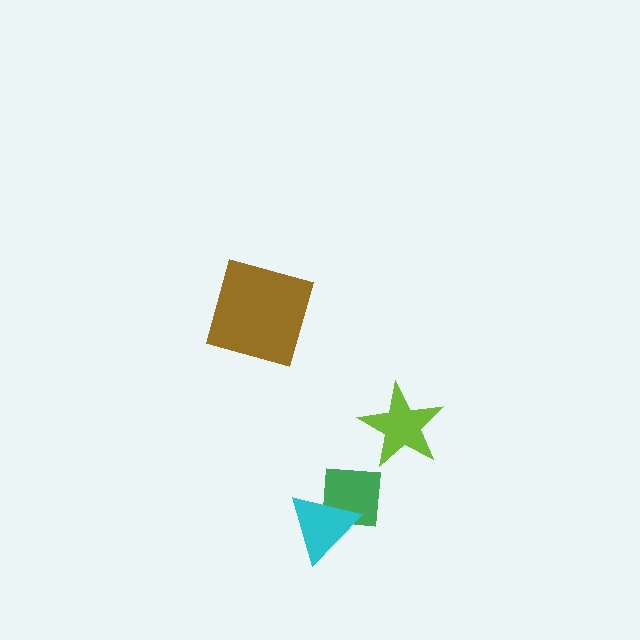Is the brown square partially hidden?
No, no other shape covers it.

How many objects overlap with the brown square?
0 objects overlap with the brown square.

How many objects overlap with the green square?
1 object overlaps with the green square.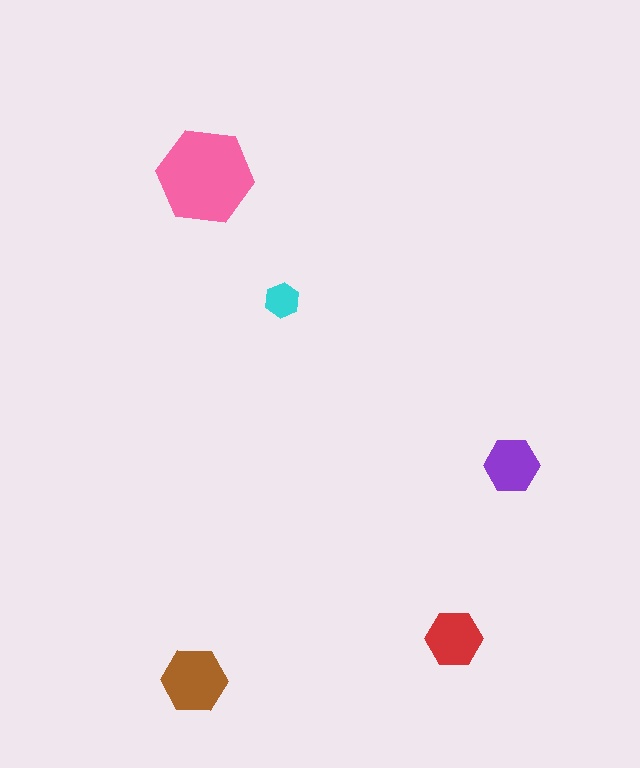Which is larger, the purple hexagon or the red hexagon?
The red one.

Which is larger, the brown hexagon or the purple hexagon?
The brown one.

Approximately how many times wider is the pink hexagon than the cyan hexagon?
About 2.5 times wider.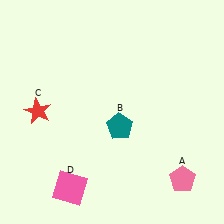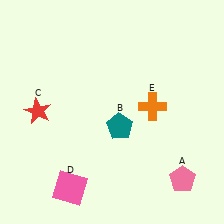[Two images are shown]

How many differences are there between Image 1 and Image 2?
There is 1 difference between the two images.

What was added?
An orange cross (E) was added in Image 2.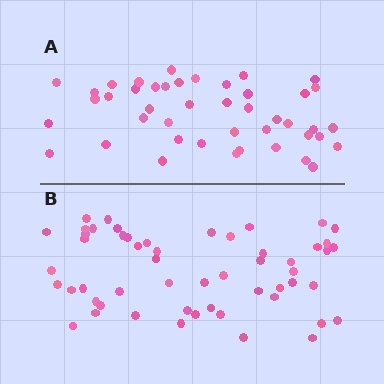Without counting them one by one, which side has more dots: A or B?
Region B (the bottom region) has more dots.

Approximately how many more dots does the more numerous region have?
Region B has roughly 10 or so more dots than region A.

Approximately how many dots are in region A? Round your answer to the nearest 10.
About 40 dots. (The exact count is 44, which rounds to 40.)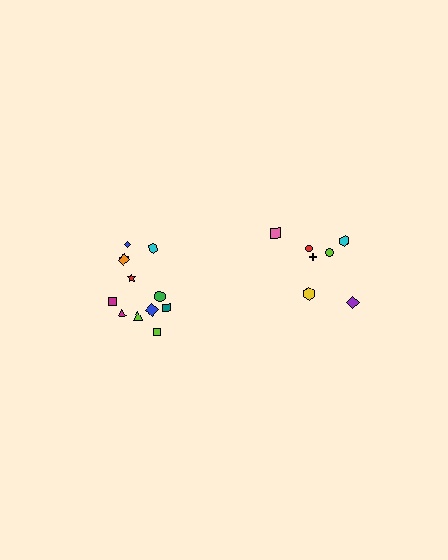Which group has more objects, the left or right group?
The left group.